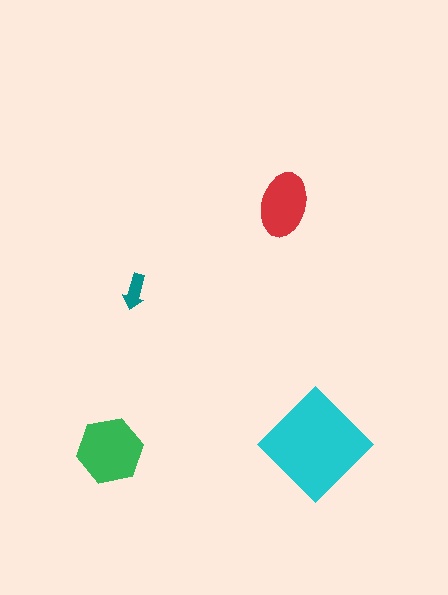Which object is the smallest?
The teal arrow.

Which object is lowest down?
The green hexagon is bottommost.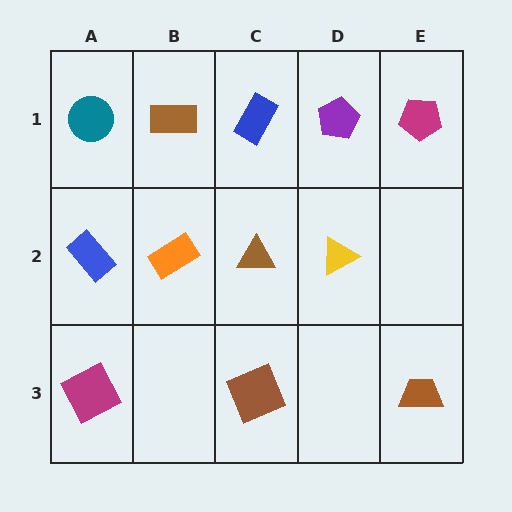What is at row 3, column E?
A brown trapezoid.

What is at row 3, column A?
A magenta square.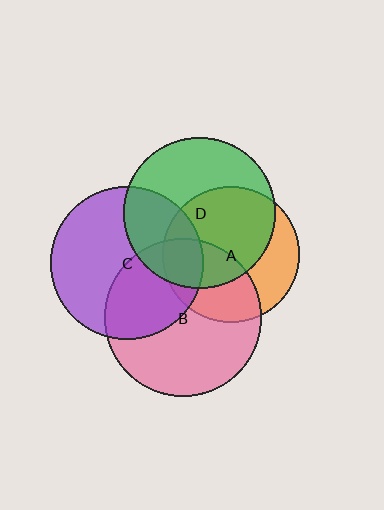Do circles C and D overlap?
Yes.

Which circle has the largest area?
Circle B (pink).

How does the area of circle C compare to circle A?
Approximately 1.3 times.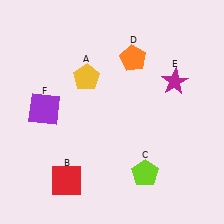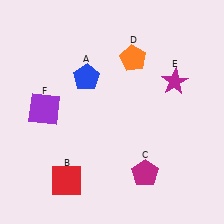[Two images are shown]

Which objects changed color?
A changed from yellow to blue. C changed from lime to magenta.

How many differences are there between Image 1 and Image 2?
There are 2 differences between the two images.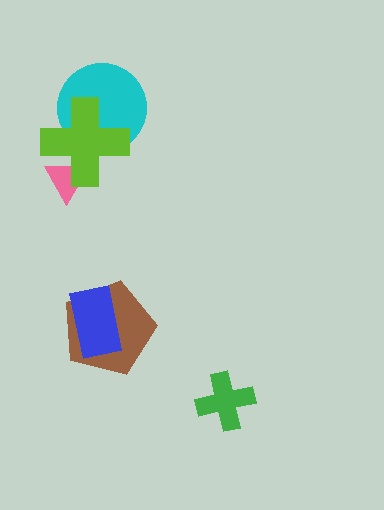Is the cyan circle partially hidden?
Yes, it is partially covered by another shape.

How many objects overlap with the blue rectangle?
1 object overlaps with the blue rectangle.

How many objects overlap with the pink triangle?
1 object overlaps with the pink triangle.